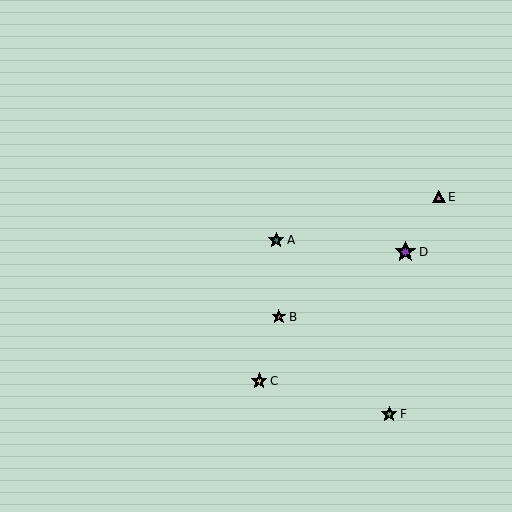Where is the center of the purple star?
The center of the purple star is at (405, 252).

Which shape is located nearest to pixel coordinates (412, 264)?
The purple star (labeled D) at (405, 252) is nearest to that location.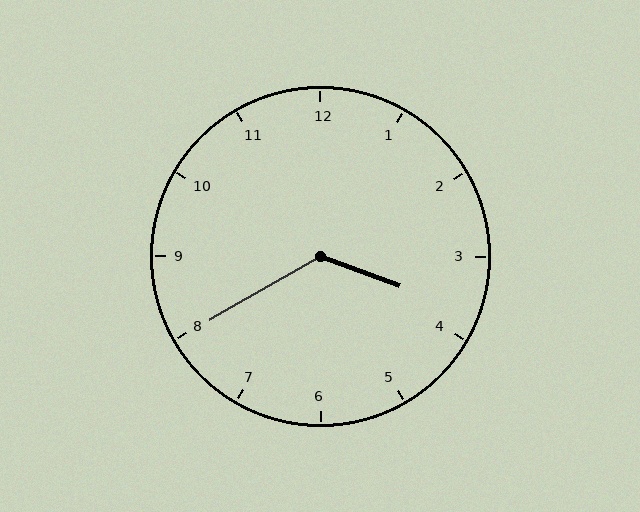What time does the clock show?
3:40.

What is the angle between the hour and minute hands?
Approximately 130 degrees.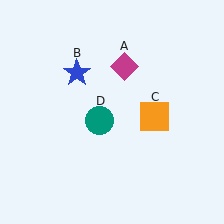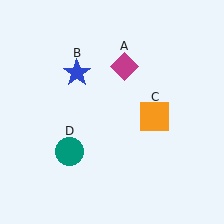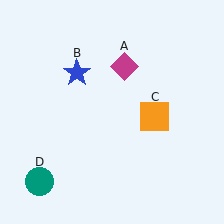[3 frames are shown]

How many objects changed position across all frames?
1 object changed position: teal circle (object D).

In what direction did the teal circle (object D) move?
The teal circle (object D) moved down and to the left.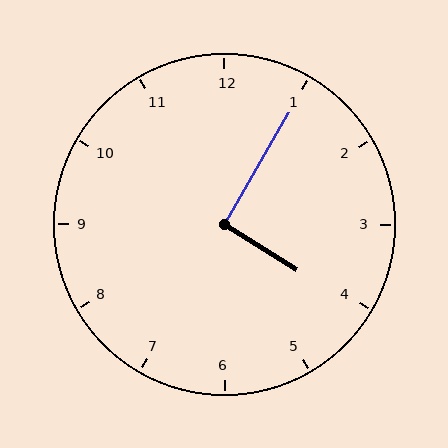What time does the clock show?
4:05.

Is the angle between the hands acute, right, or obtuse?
It is right.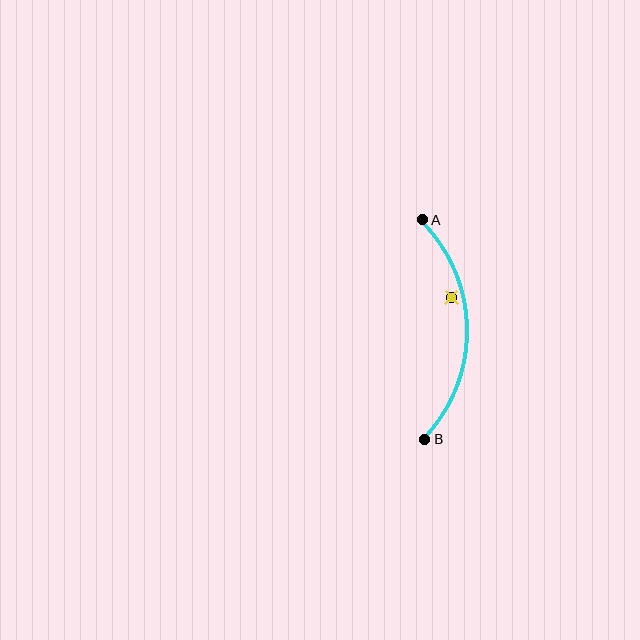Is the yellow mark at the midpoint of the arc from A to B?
No — the yellow mark does not lie on the arc at all. It sits slightly inside the curve.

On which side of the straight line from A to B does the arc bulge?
The arc bulges to the right of the straight line connecting A and B.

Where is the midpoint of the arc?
The arc midpoint is the point on the curve farthest from the straight line joining A and B. It sits to the right of that line.